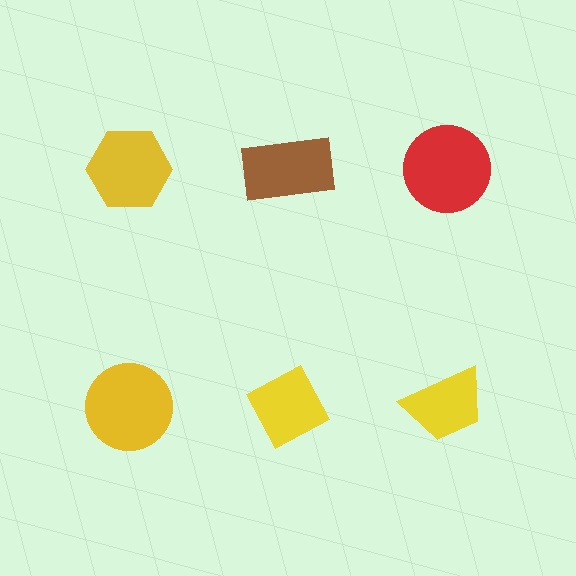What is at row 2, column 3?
A yellow trapezoid.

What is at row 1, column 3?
A red circle.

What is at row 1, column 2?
A brown rectangle.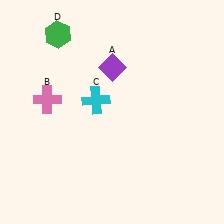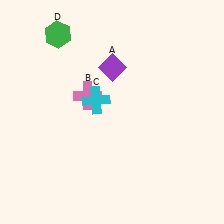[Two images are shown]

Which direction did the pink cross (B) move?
The pink cross (B) moved right.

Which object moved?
The pink cross (B) moved right.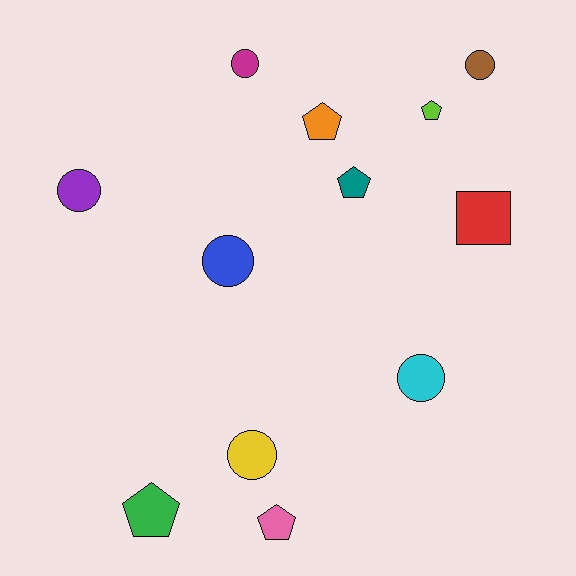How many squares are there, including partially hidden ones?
There is 1 square.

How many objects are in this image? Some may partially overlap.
There are 12 objects.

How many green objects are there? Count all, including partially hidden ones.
There is 1 green object.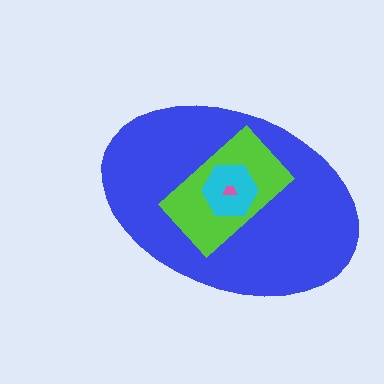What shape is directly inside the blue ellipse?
The lime rectangle.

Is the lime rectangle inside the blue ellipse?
Yes.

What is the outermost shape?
The blue ellipse.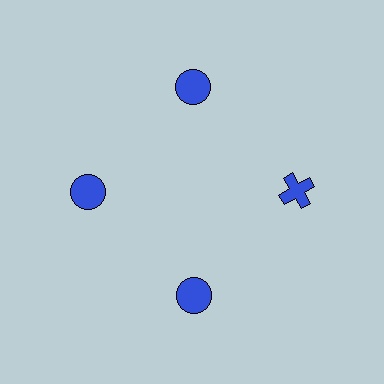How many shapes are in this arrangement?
There are 4 shapes arranged in a ring pattern.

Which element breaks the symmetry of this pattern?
The blue cross at roughly the 3 o'clock position breaks the symmetry. All other shapes are blue circles.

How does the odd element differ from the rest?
It has a different shape: cross instead of circle.